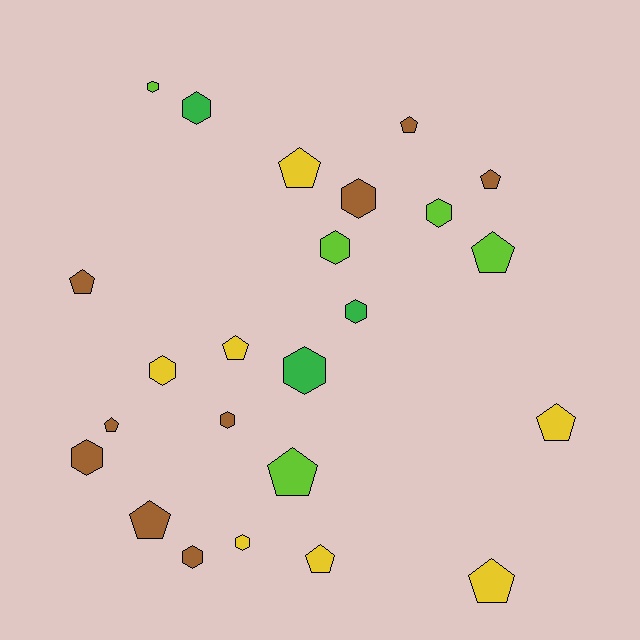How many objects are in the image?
There are 24 objects.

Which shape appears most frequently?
Pentagon, with 12 objects.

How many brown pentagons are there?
There are 5 brown pentagons.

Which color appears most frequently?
Brown, with 9 objects.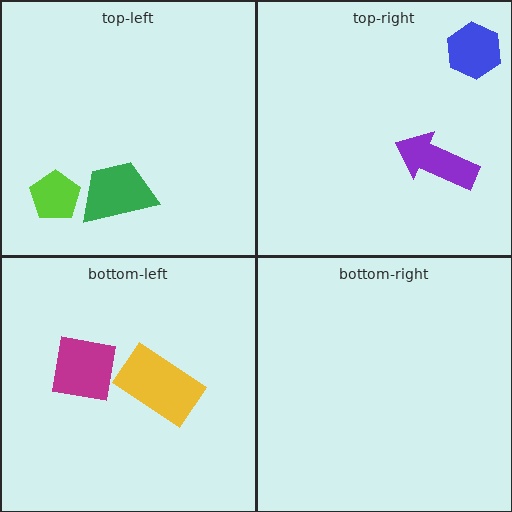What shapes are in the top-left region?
The lime pentagon, the green trapezoid.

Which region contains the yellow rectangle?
The bottom-left region.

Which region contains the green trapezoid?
The top-left region.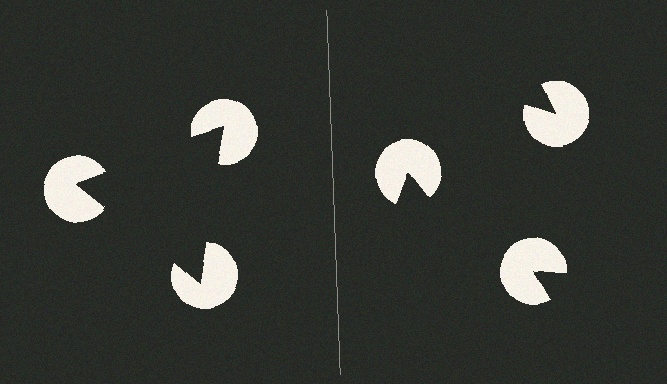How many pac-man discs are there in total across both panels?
6 — 3 on each side.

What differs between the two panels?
The pac-man discs are positioned identically on both sides; only the wedge orientations differ. On the left they align to a triangle; on the right they are misaligned.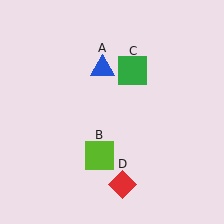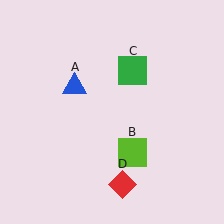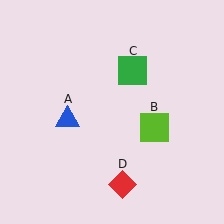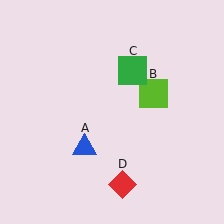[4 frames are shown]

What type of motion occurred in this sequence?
The blue triangle (object A), lime square (object B) rotated counterclockwise around the center of the scene.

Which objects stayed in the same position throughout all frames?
Green square (object C) and red diamond (object D) remained stationary.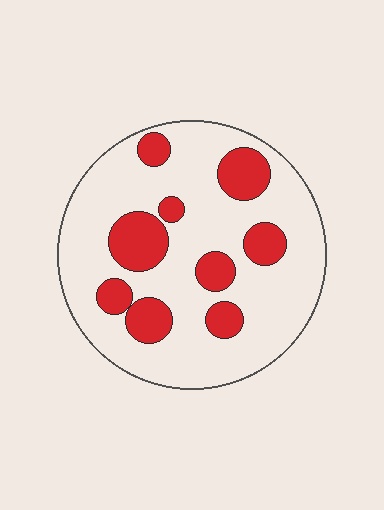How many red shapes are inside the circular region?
9.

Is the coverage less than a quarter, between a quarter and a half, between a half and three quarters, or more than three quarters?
Less than a quarter.